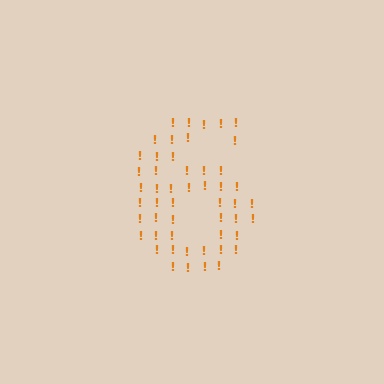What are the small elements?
The small elements are exclamation marks.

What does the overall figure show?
The overall figure shows the digit 6.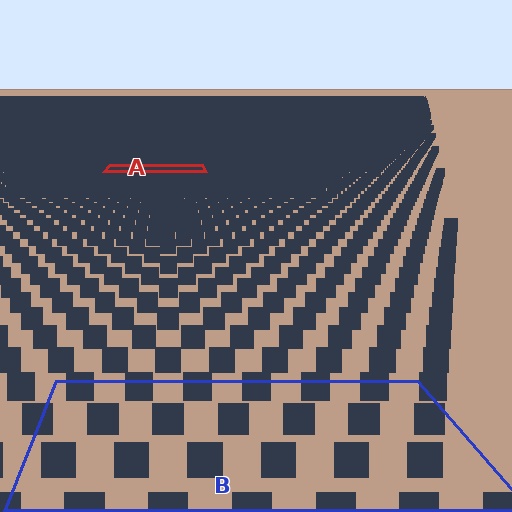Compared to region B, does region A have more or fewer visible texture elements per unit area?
Region A has more texture elements per unit area — they are packed more densely because it is farther away.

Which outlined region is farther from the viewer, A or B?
Region A is farther from the viewer — the texture elements inside it appear smaller and more densely packed.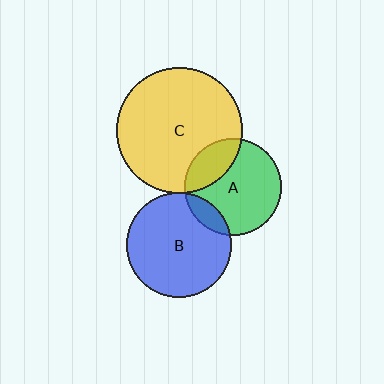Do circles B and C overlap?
Yes.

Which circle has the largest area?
Circle C (yellow).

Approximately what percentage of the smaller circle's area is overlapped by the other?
Approximately 5%.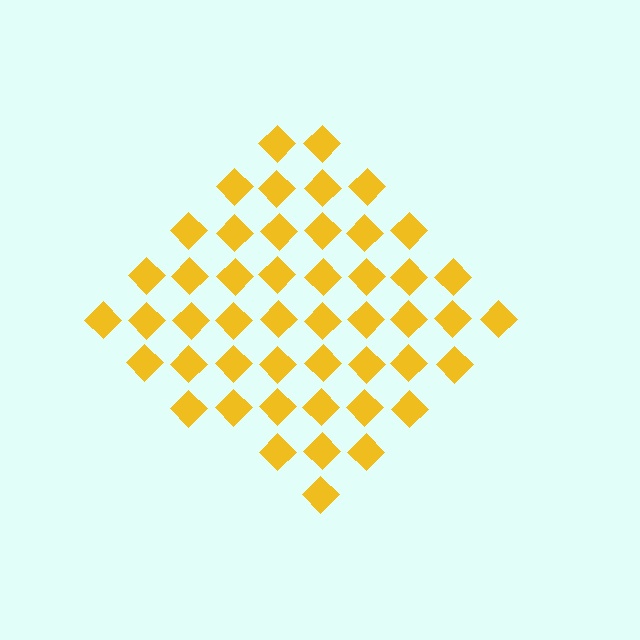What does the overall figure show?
The overall figure shows a diamond.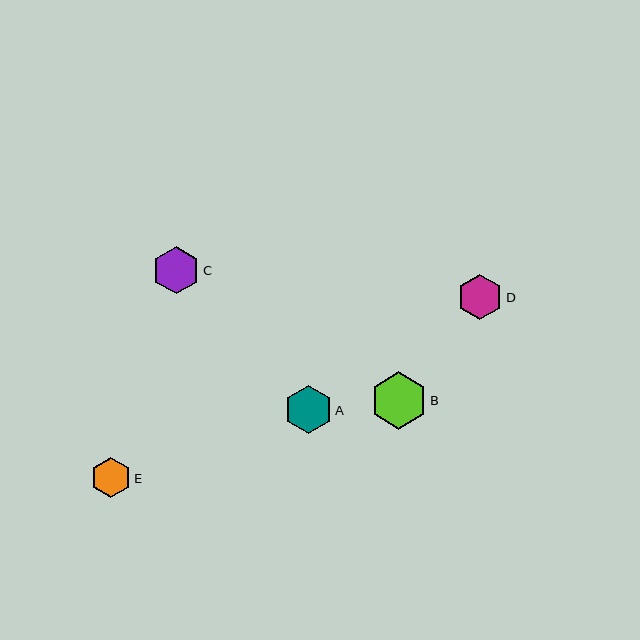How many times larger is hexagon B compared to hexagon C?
Hexagon B is approximately 1.2 times the size of hexagon C.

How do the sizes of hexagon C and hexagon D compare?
Hexagon C and hexagon D are approximately the same size.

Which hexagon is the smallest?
Hexagon E is the smallest with a size of approximately 41 pixels.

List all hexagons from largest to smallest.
From largest to smallest: B, A, C, D, E.